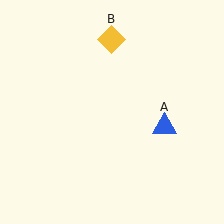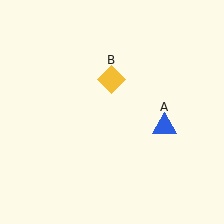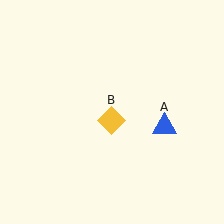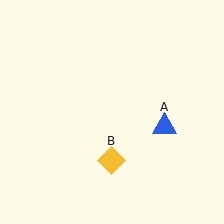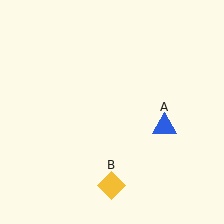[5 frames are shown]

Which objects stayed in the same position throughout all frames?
Blue triangle (object A) remained stationary.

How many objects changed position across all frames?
1 object changed position: yellow diamond (object B).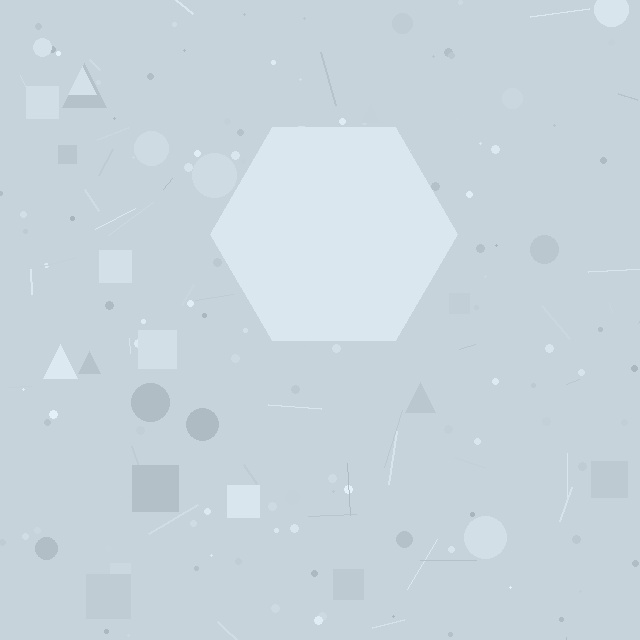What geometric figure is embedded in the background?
A hexagon is embedded in the background.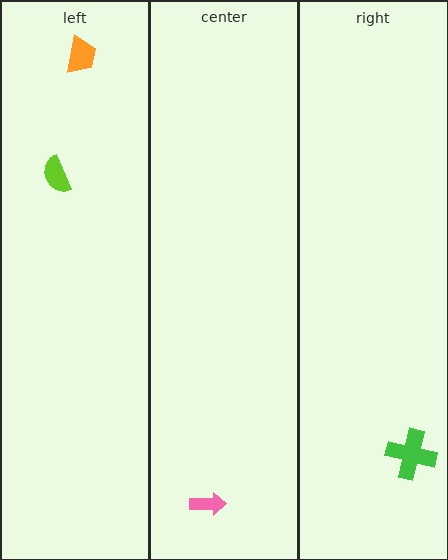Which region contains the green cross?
The right region.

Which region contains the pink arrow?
The center region.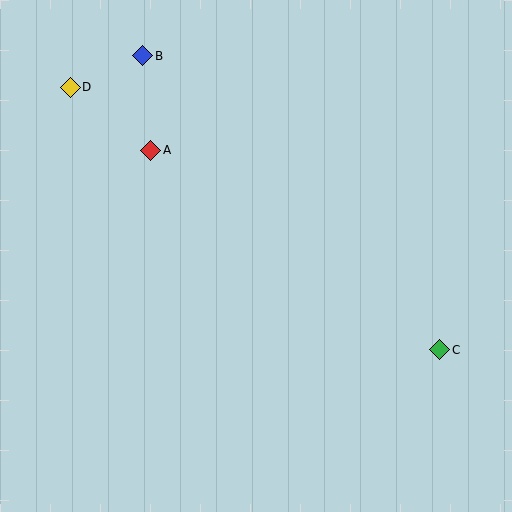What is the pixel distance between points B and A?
The distance between B and A is 95 pixels.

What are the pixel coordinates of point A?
Point A is at (151, 150).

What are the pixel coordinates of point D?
Point D is at (70, 87).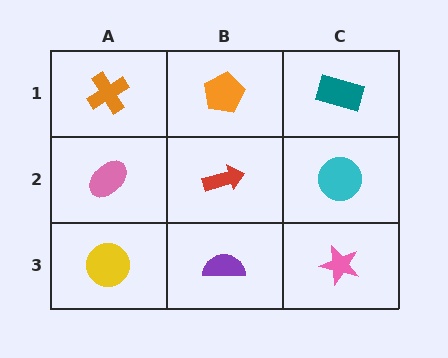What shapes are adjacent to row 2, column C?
A teal rectangle (row 1, column C), a pink star (row 3, column C), a red arrow (row 2, column B).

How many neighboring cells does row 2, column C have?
3.